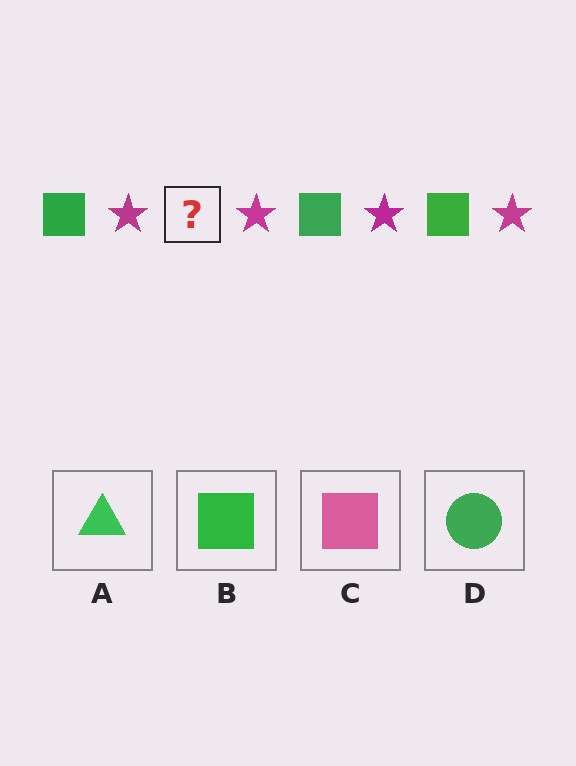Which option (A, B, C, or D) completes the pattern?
B.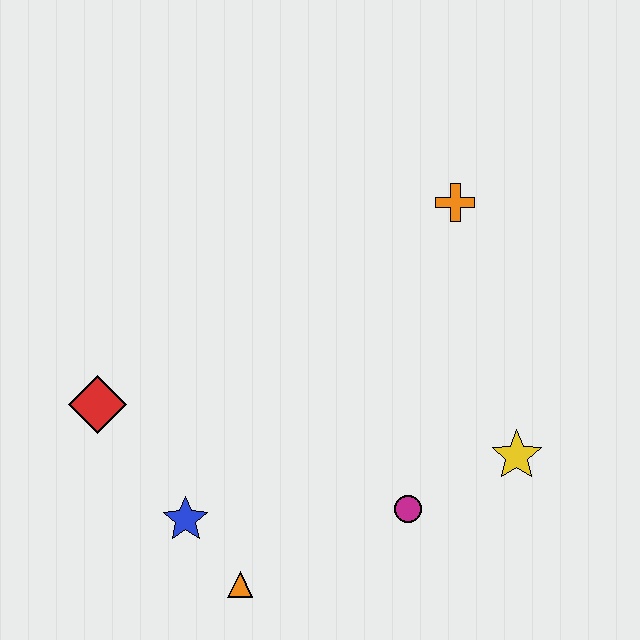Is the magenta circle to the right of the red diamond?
Yes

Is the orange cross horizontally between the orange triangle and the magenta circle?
No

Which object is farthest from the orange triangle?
The orange cross is farthest from the orange triangle.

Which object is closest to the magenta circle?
The yellow star is closest to the magenta circle.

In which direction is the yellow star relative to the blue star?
The yellow star is to the right of the blue star.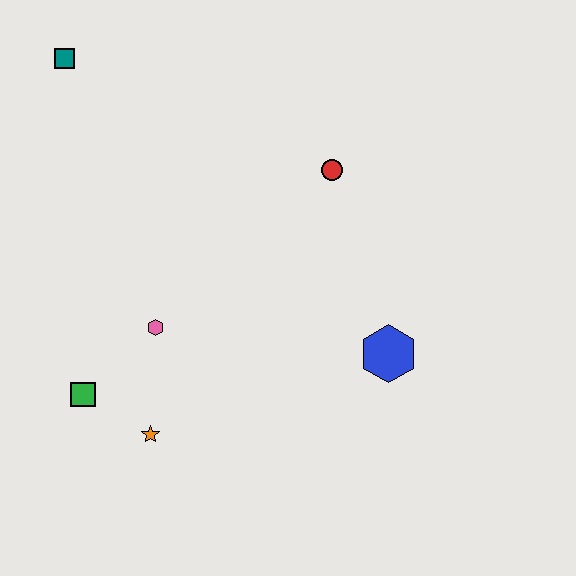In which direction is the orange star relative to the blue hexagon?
The orange star is to the left of the blue hexagon.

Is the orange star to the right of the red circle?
No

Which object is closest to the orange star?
The green square is closest to the orange star.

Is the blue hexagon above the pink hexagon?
No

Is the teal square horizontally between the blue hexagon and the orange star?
No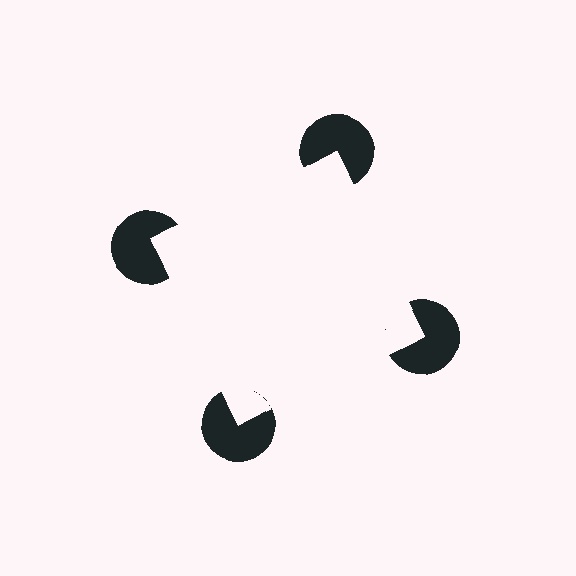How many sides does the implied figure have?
4 sides.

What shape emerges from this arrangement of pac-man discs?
An illusory square — its edges are inferred from the aligned wedge cuts in the pac-man discs, not physically drawn.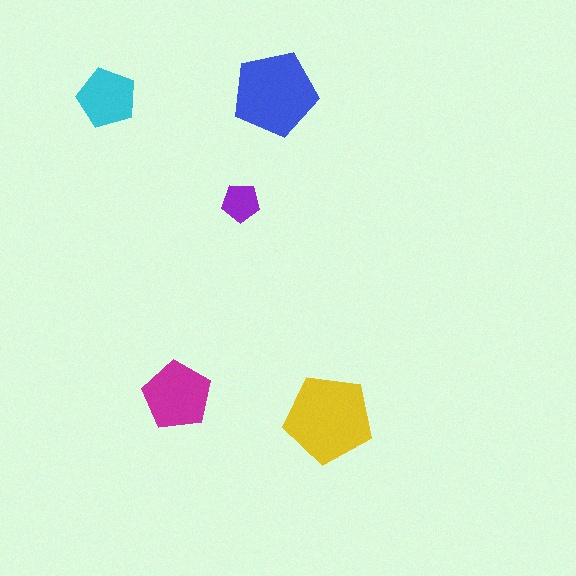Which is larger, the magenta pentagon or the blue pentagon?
The blue one.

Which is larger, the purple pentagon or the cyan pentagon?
The cyan one.